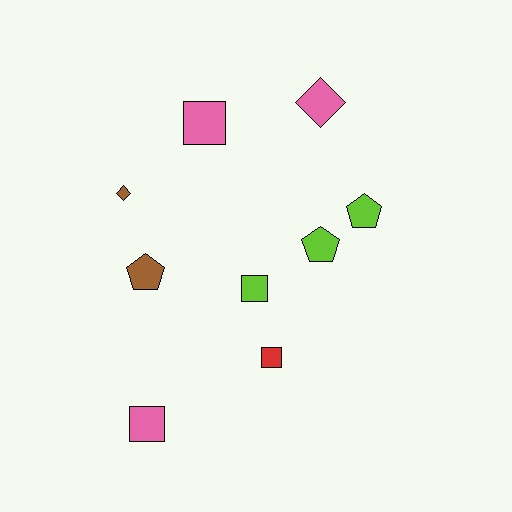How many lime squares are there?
There is 1 lime square.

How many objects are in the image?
There are 9 objects.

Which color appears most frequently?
Lime, with 3 objects.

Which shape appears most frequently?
Square, with 4 objects.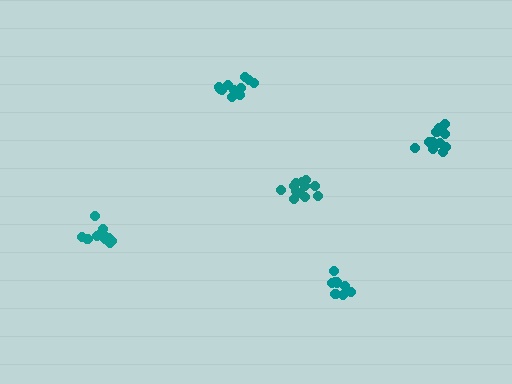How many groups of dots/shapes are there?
There are 5 groups.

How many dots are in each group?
Group 1: 11 dots, Group 2: 11 dots, Group 3: 13 dots, Group 4: 12 dots, Group 5: 9 dots (56 total).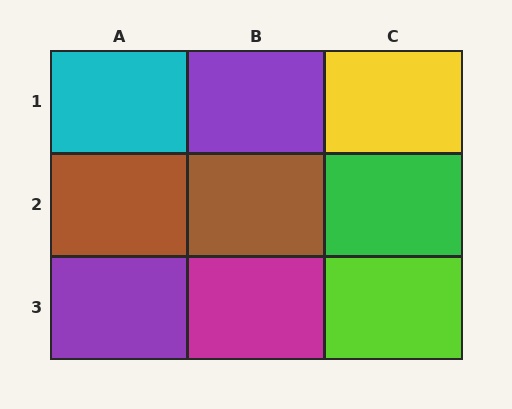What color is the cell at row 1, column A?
Cyan.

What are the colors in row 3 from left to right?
Purple, magenta, lime.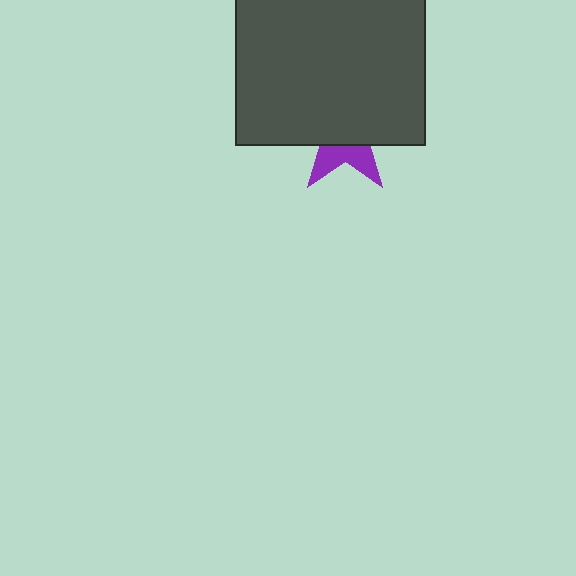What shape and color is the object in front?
The object in front is a dark gray square.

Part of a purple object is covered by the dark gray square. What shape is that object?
It is a star.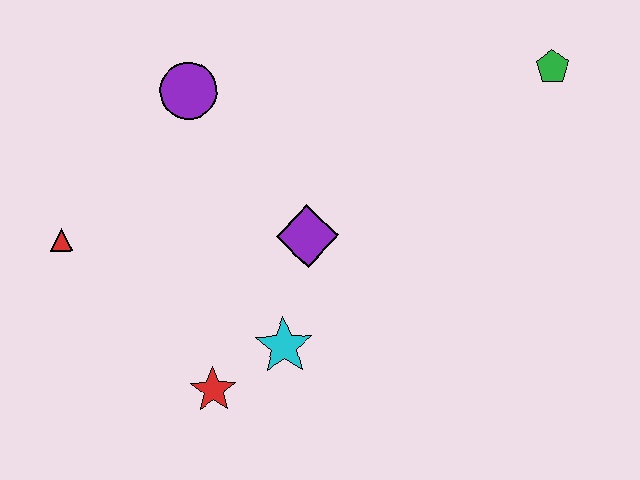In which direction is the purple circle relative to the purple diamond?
The purple circle is above the purple diamond.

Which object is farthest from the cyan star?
The green pentagon is farthest from the cyan star.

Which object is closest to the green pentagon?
The purple diamond is closest to the green pentagon.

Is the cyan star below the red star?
No